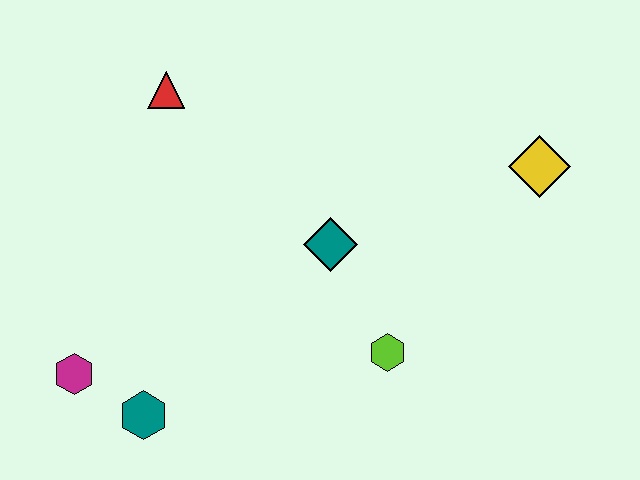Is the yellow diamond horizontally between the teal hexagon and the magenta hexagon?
No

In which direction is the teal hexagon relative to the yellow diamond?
The teal hexagon is to the left of the yellow diamond.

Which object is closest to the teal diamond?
The lime hexagon is closest to the teal diamond.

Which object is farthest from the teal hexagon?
The yellow diamond is farthest from the teal hexagon.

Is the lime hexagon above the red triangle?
No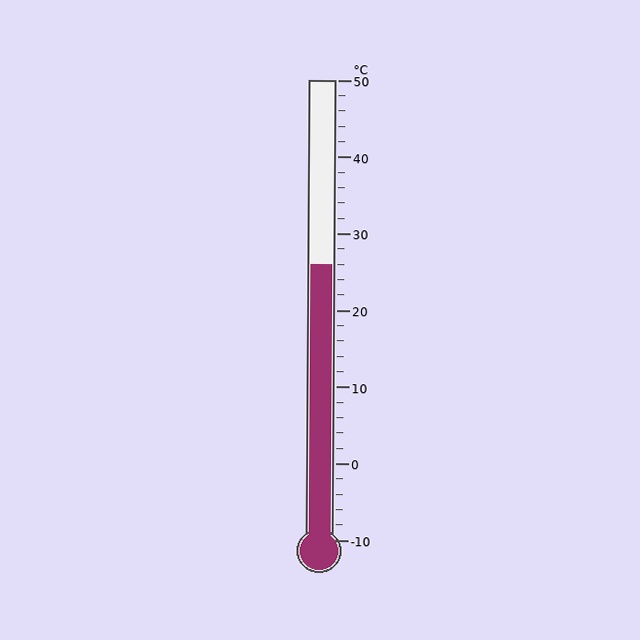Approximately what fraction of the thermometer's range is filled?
The thermometer is filled to approximately 60% of its range.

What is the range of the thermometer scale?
The thermometer scale ranges from -10°C to 50°C.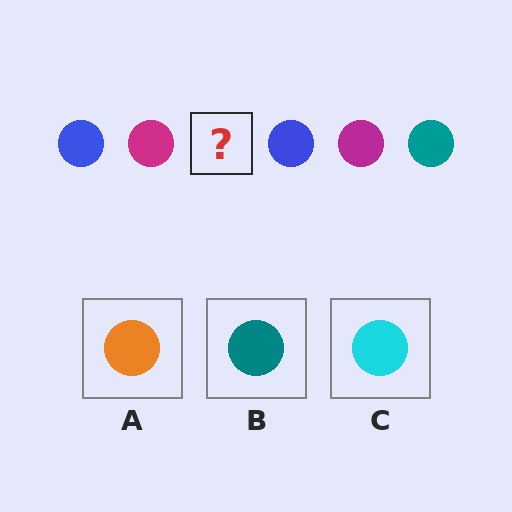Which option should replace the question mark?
Option B.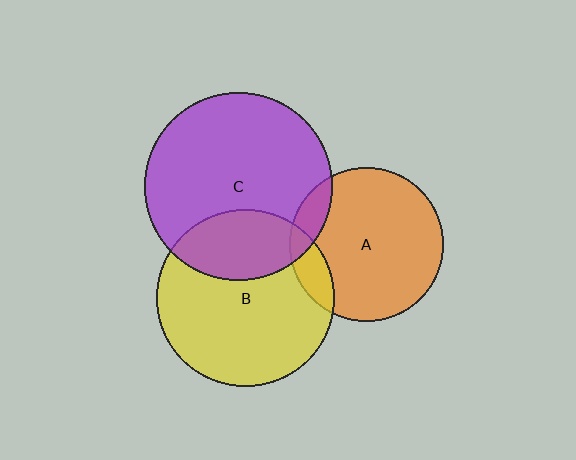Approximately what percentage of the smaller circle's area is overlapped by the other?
Approximately 30%.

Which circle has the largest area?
Circle C (purple).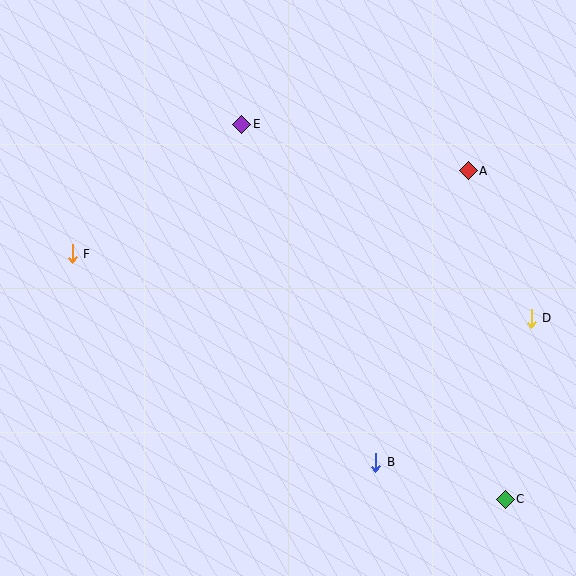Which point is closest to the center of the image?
Point E at (242, 124) is closest to the center.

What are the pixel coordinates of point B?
Point B is at (376, 462).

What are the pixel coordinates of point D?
Point D is at (531, 318).